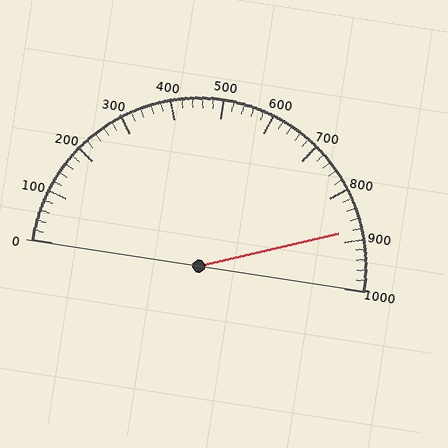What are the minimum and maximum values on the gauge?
The gauge ranges from 0 to 1000.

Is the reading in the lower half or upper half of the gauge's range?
The reading is in the upper half of the range (0 to 1000).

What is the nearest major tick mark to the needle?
The nearest major tick mark is 900.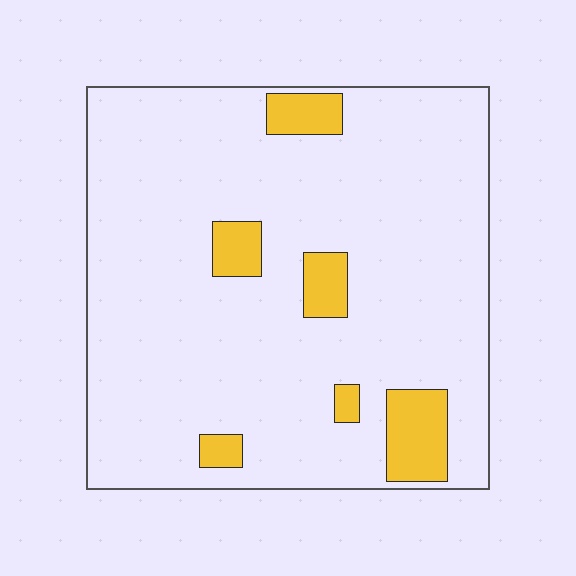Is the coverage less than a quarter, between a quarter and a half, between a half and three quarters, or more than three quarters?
Less than a quarter.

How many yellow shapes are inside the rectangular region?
6.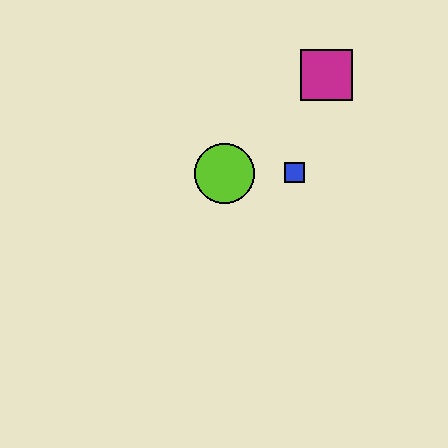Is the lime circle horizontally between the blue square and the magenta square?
No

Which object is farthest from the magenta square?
The lime circle is farthest from the magenta square.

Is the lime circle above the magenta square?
No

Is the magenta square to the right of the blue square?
Yes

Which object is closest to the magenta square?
The blue square is closest to the magenta square.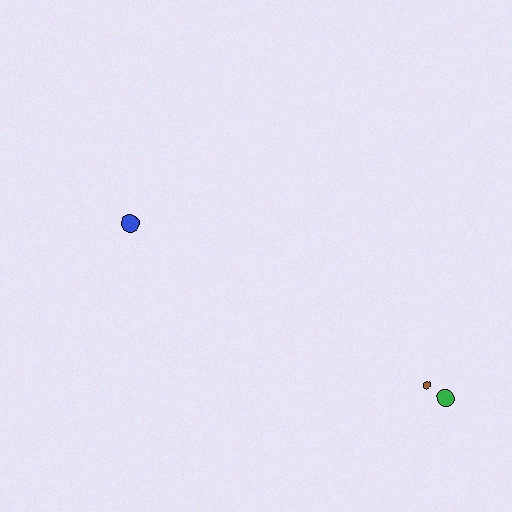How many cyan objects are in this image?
There are no cyan objects.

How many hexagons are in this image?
There is 1 hexagon.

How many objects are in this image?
There are 3 objects.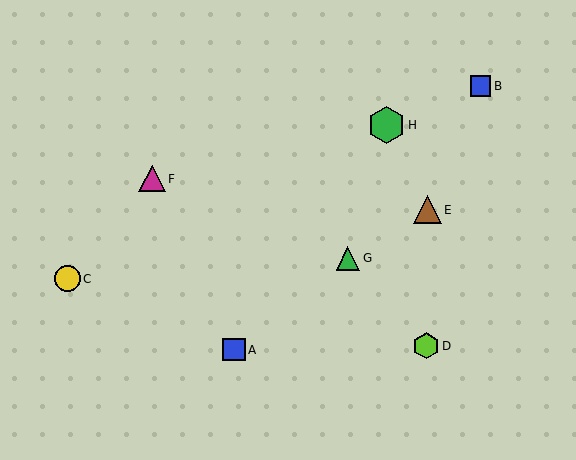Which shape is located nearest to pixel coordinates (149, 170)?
The magenta triangle (labeled F) at (152, 179) is nearest to that location.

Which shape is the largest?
The green hexagon (labeled H) is the largest.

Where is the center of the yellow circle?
The center of the yellow circle is at (67, 279).